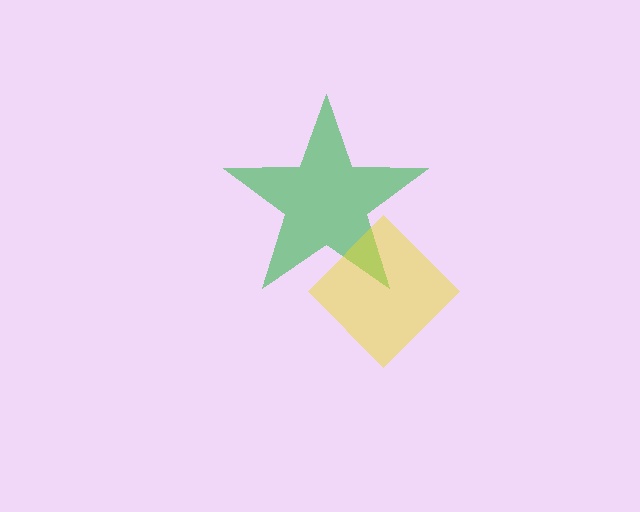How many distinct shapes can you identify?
There are 2 distinct shapes: a green star, a yellow diamond.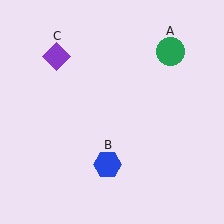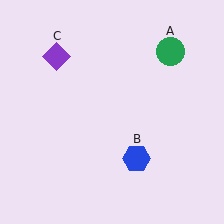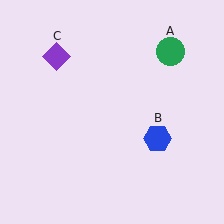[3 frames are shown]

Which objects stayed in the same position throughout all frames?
Green circle (object A) and purple diamond (object C) remained stationary.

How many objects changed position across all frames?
1 object changed position: blue hexagon (object B).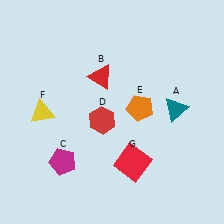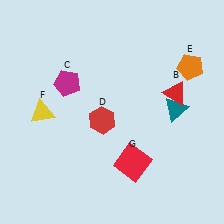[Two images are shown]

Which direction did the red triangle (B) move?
The red triangle (B) moved right.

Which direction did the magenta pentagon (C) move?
The magenta pentagon (C) moved up.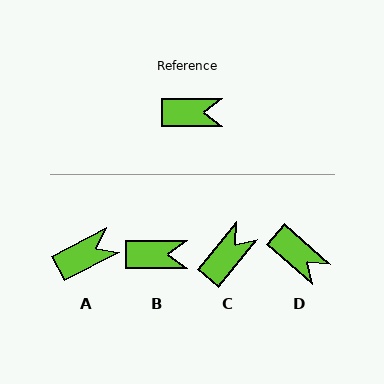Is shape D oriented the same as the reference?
No, it is off by about 41 degrees.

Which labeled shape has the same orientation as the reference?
B.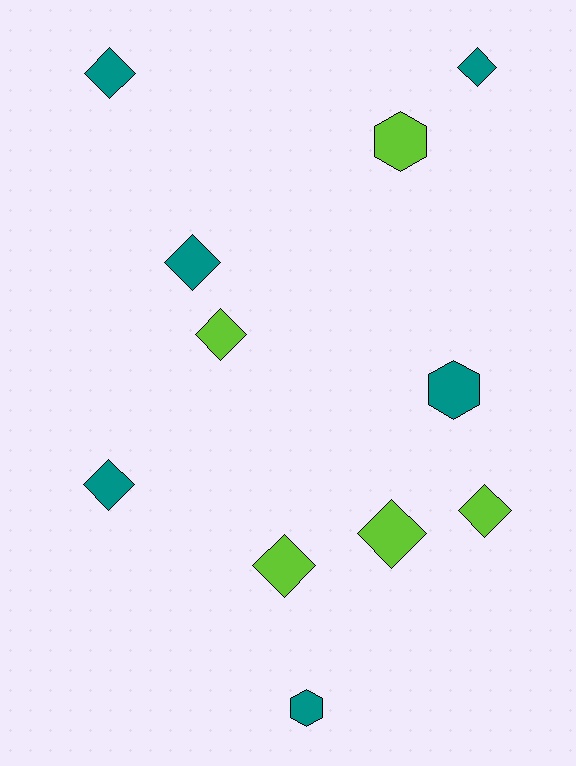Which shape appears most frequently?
Diamond, with 8 objects.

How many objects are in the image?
There are 11 objects.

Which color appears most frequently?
Teal, with 6 objects.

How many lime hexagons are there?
There is 1 lime hexagon.